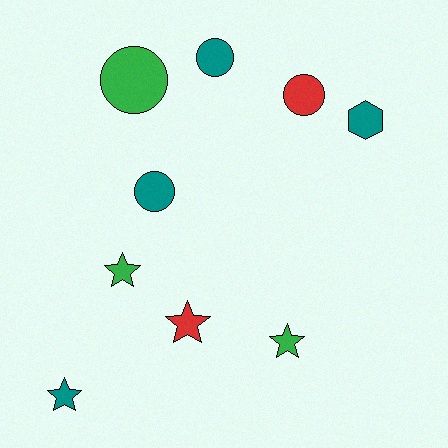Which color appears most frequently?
Teal, with 4 objects.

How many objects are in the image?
There are 9 objects.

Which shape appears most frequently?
Star, with 4 objects.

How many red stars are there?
There is 1 red star.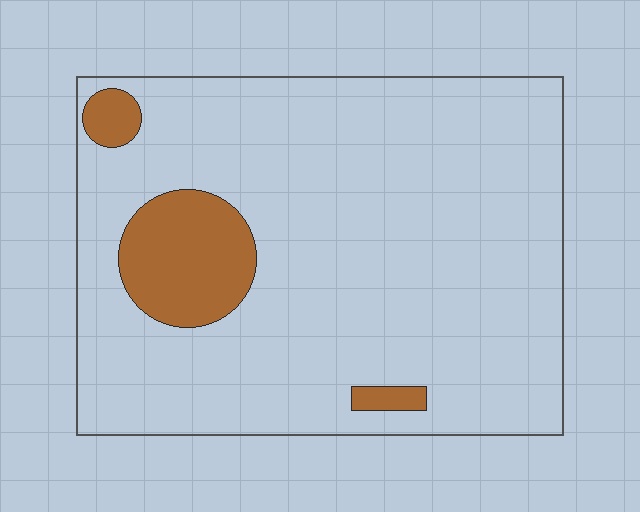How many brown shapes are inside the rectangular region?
3.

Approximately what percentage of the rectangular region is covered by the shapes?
Approximately 10%.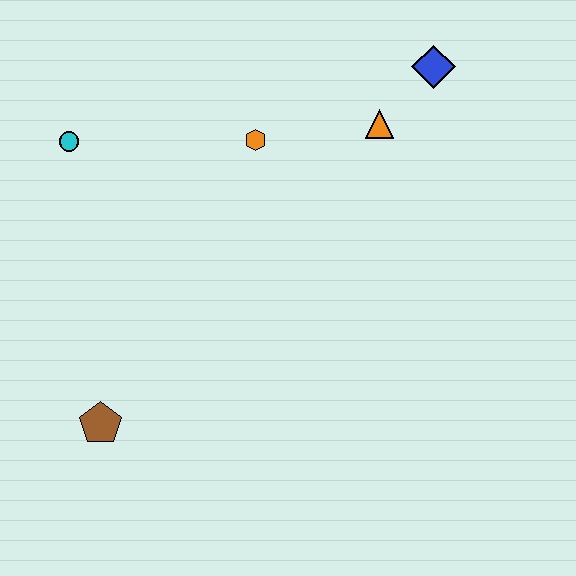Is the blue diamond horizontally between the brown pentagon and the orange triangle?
No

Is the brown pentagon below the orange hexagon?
Yes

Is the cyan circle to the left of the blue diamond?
Yes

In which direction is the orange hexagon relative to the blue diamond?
The orange hexagon is to the left of the blue diamond.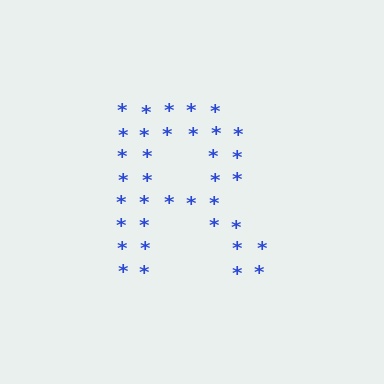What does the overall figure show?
The overall figure shows the letter R.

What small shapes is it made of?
It is made of small asterisks.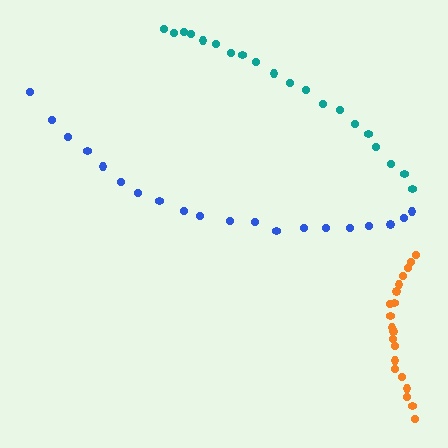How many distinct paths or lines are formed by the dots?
There are 3 distinct paths.